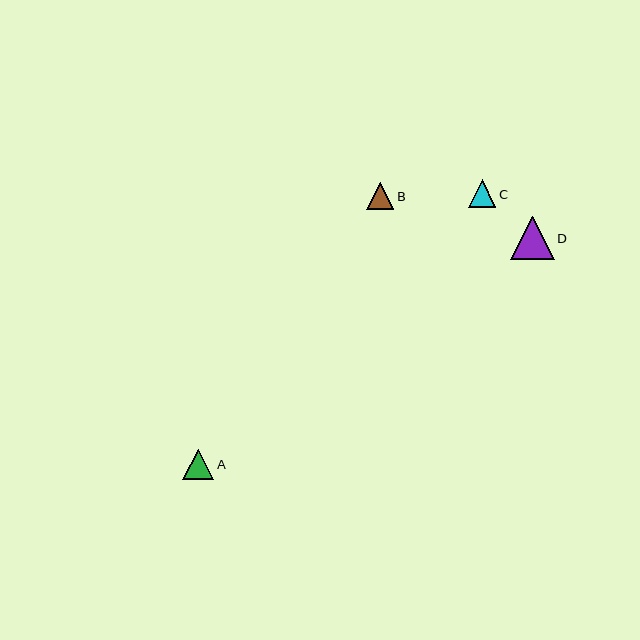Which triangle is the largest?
Triangle D is the largest with a size of approximately 43 pixels.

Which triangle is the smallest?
Triangle B is the smallest with a size of approximately 27 pixels.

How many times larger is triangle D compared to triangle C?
Triangle D is approximately 1.6 times the size of triangle C.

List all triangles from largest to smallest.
From largest to smallest: D, A, C, B.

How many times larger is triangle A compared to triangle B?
Triangle A is approximately 1.1 times the size of triangle B.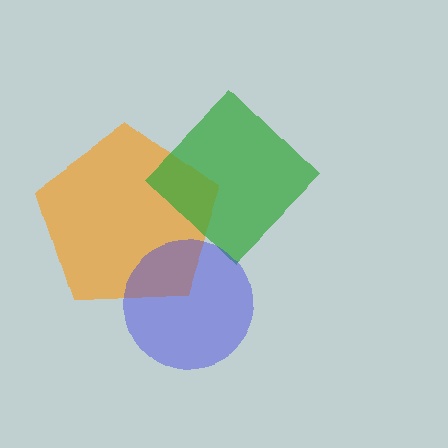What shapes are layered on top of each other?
The layered shapes are: an orange pentagon, a green diamond, a blue circle.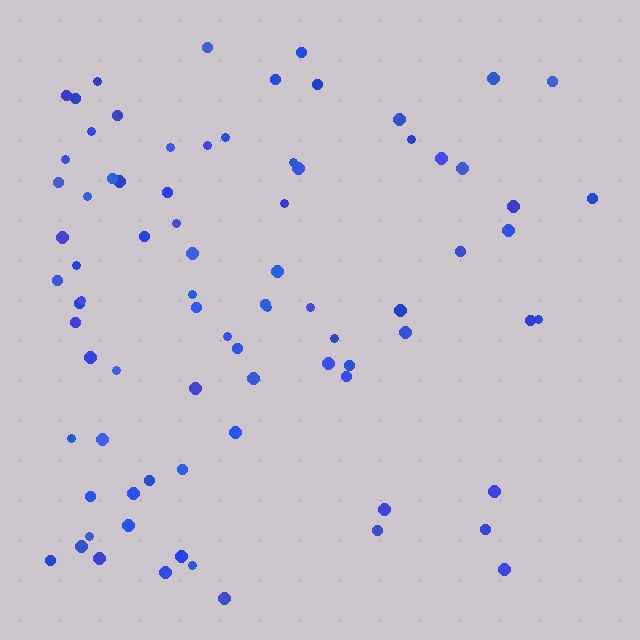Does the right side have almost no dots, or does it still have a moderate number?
Still a moderate number, just noticeably fewer than the left.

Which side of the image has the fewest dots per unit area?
The right.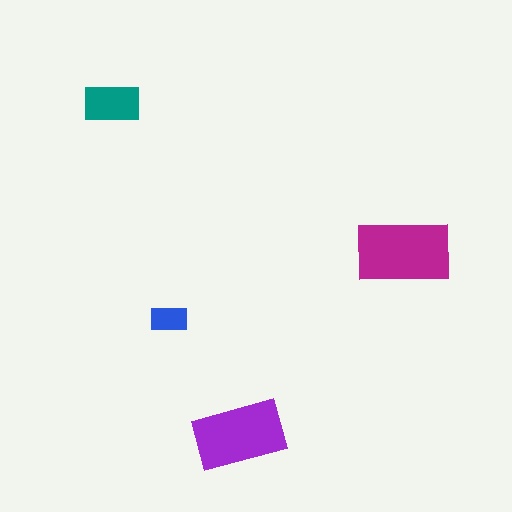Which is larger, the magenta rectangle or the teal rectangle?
The magenta one.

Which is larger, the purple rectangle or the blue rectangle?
The purple one.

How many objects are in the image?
There are 4 objects in the image.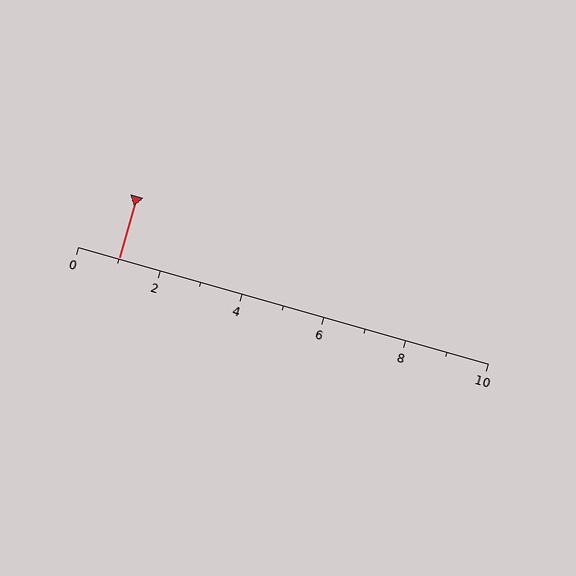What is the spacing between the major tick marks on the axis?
The major ticks are spaced 2 apart.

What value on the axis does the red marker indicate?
The marker indicates approximately 1.